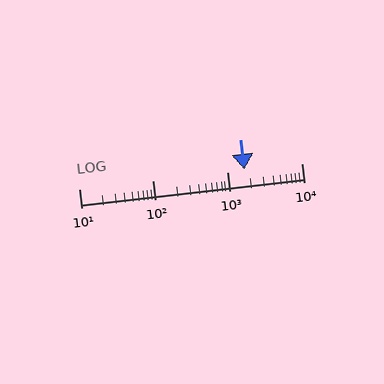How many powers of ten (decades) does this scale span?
The scale spans 3 decades, from 10 to 10000.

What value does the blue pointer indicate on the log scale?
The pointer indicates approximately 1700.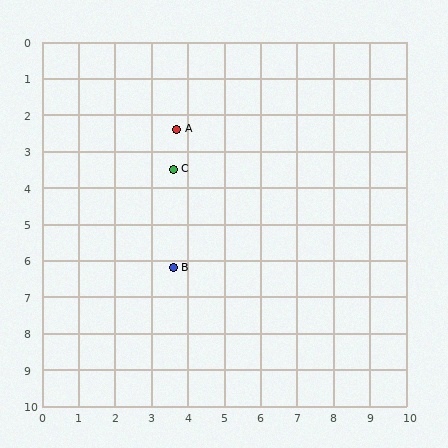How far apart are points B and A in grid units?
Points B and A are about 3.8 grid units apart.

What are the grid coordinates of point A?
Point A is at approximately (3.7, 2.4).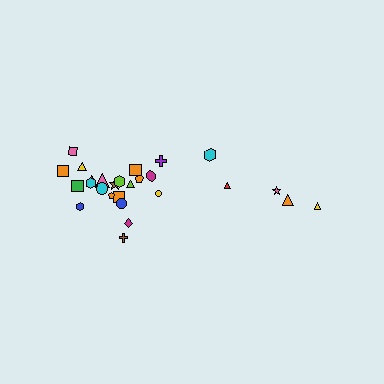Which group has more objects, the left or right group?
The left group.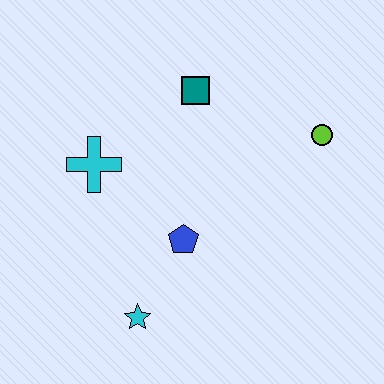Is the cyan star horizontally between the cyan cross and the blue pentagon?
Yes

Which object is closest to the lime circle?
The teal square is closest to the lime circle.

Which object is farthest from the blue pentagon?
The lime circle is farthest from the blue pentagon.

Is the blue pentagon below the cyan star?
No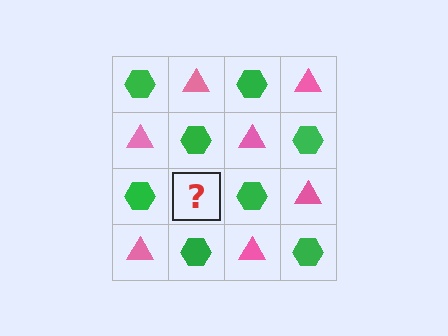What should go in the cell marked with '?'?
The missing cell should contain a pink triangle.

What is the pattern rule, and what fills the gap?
The rule is that it alternates green hexagon and pink triangle in a checkerboard pattern. The gap should be filled with a pink triangle.